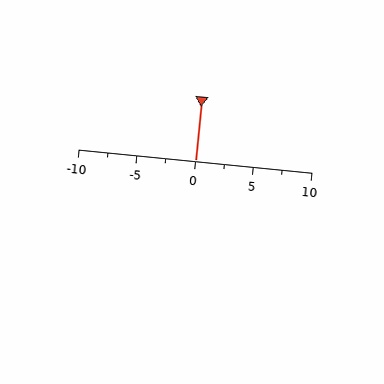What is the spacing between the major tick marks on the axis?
The major ticks are spaced 5 apart.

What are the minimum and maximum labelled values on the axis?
The axis runs from -10 to 10.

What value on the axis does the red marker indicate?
The marker indicates approximately 0.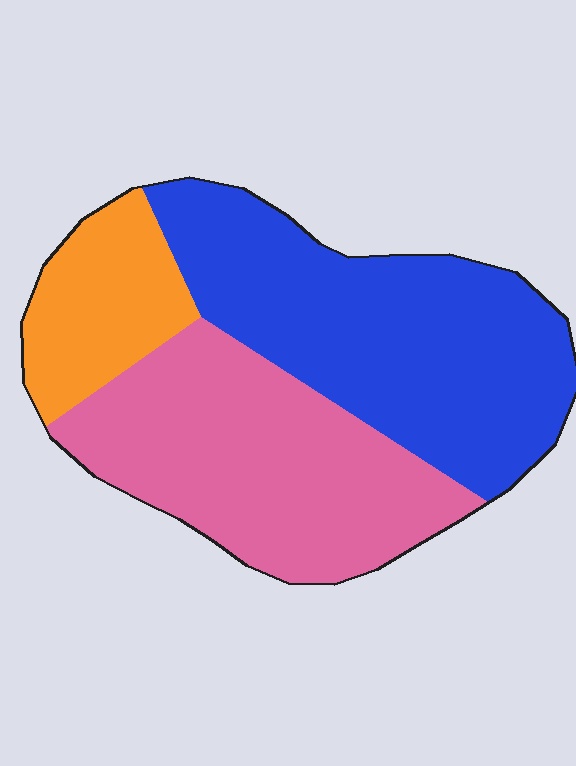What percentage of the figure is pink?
Pink takes up between a quarter and a half of the figure.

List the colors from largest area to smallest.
From largest to smallest: blue, pink, orange.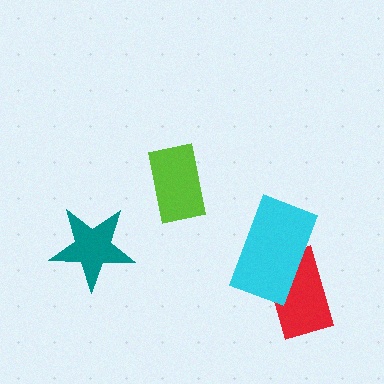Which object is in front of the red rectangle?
The cyan rectangle is in front of the red rectangle.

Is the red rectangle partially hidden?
Yes, it is partially covered by another shape.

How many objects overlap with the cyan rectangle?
1 object overlaps with the cyan rectangle.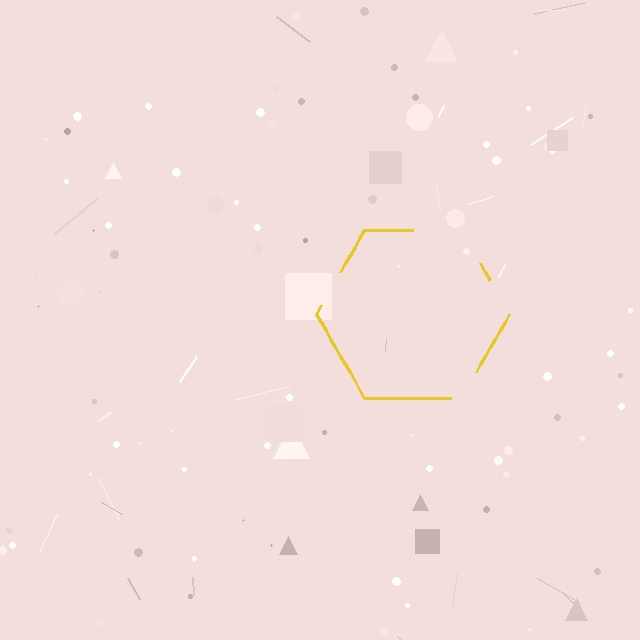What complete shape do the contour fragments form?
The contour fragments form a hexagon.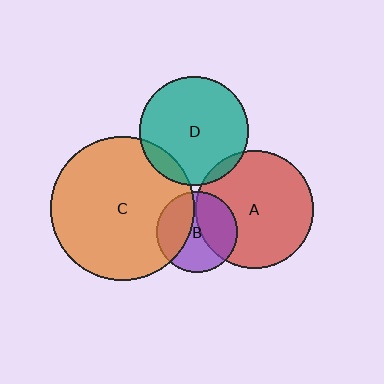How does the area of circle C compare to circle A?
Approximately 1.5 times.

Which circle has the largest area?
Circle C (orange).